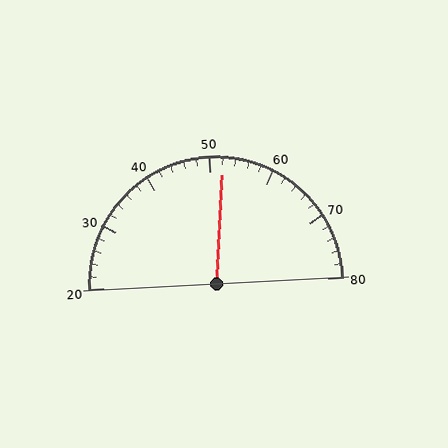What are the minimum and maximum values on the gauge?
The gauge ranges from 20 to 80.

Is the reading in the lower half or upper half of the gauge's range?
The reading is in the upper half of the range (20 to 80).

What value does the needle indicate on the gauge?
The needle indicates approximately 52.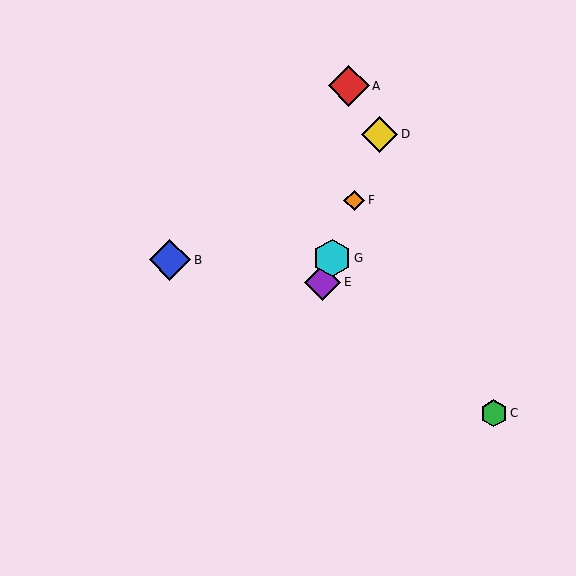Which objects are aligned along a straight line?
Objects D, E, F, G are aligned along a straight line.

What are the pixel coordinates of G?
Object G is at (332, 258).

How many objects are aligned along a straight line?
4 objects (D, E, F, G) are aligned along a straight line.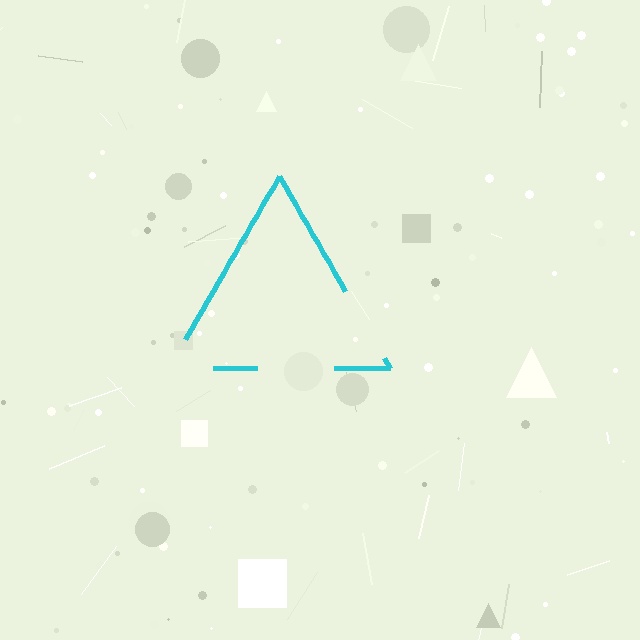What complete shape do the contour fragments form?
The contour fragments form a triangle.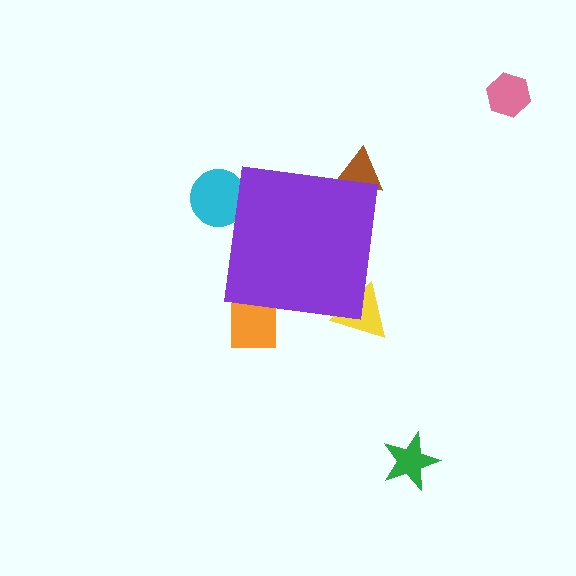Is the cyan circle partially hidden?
Yes, the cyan circle is partially hidden behind the purple square.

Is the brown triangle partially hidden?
Yes, the brown triangle is partially hidden behind the purple square.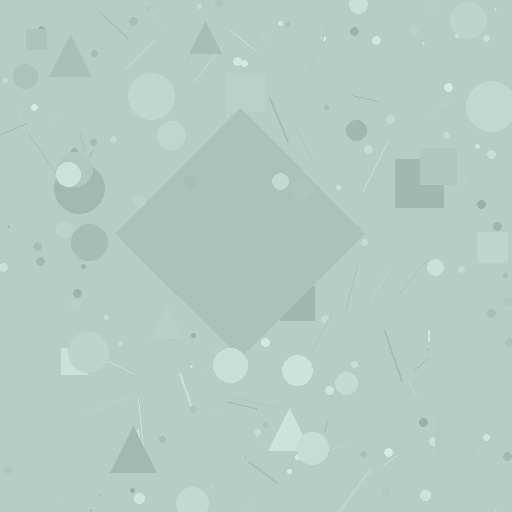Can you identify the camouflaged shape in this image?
The camouflaged shape is a diamond.